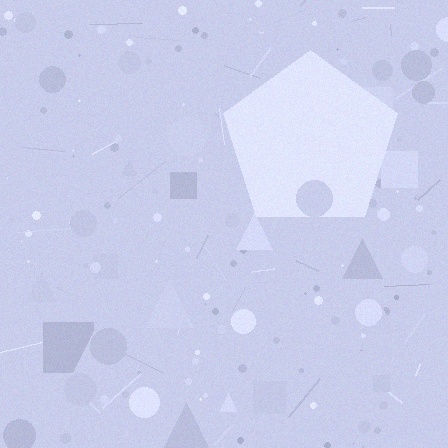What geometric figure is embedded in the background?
A pentagon is embedded in the background.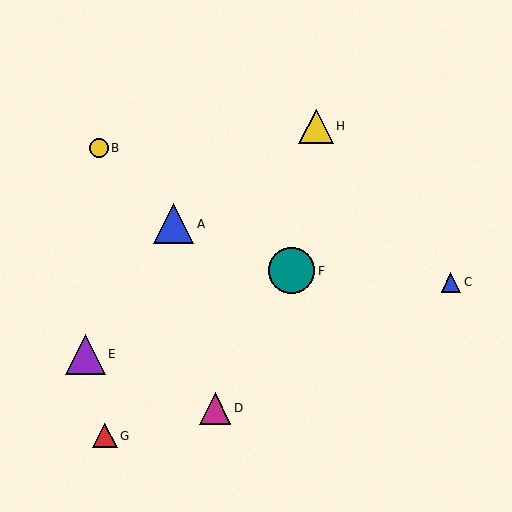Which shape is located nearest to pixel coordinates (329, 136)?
The yellow triangle (labeled H) at (316, 126) is nearest to that location.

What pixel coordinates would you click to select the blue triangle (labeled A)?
Click at (173, 224) to select the blue triangle A.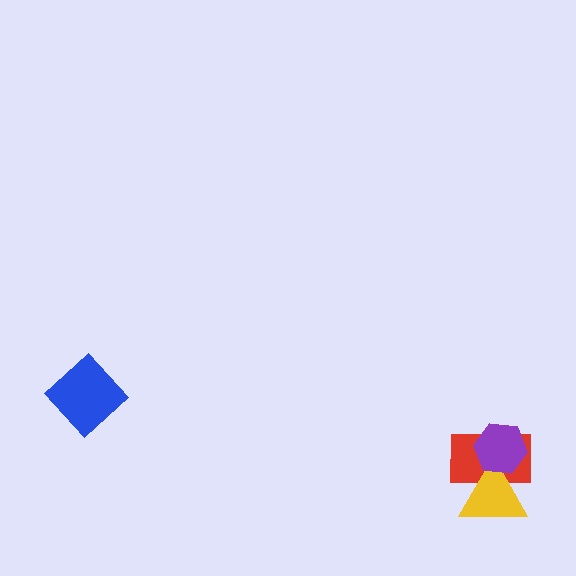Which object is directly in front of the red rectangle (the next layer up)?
The yellow triangle is directly in front of the red rectangle.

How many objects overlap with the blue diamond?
0 objects overlap with the blue diamond.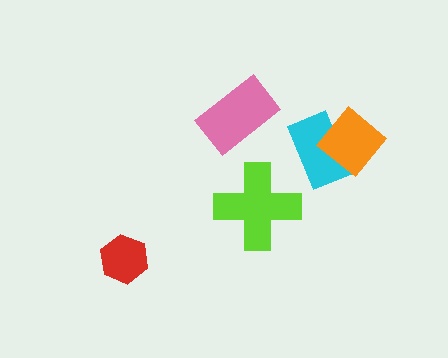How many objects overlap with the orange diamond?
1 object overlaps with the orange diamond.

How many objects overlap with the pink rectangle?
0 objects overlap with the pink rectangle.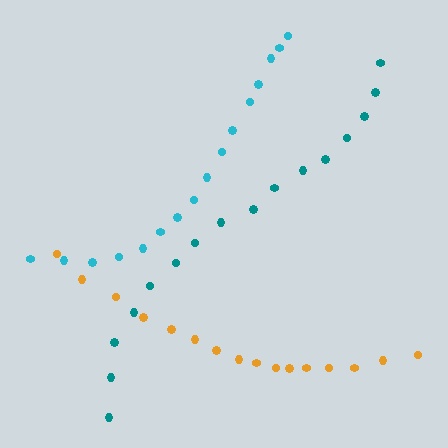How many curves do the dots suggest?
There are 3 distinct paths.